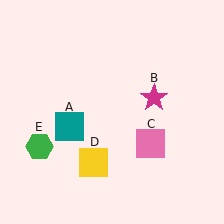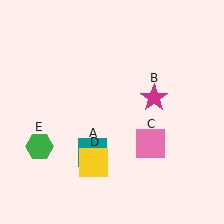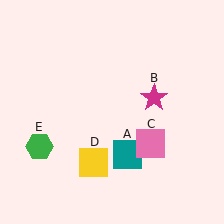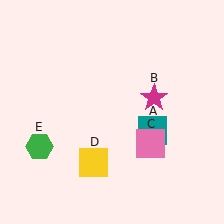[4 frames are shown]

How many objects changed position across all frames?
1 object changed position: teal square (object A).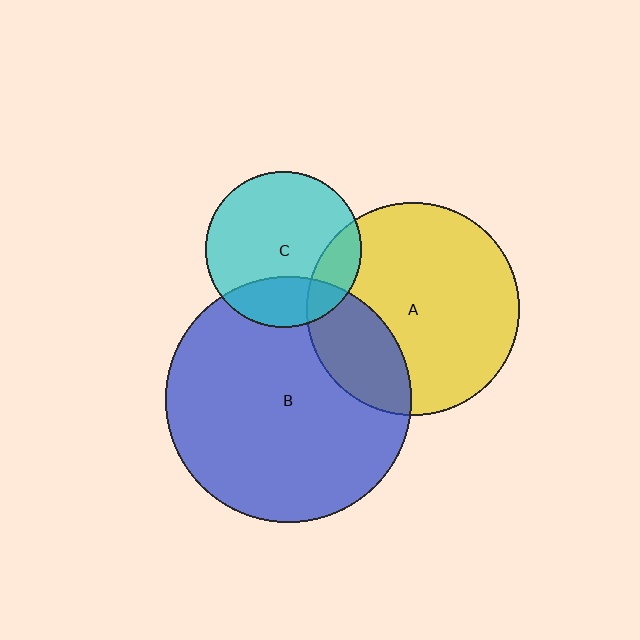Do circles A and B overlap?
Yes.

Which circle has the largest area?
Circle B (blue).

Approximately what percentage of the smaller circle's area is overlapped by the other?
Approximately 25%.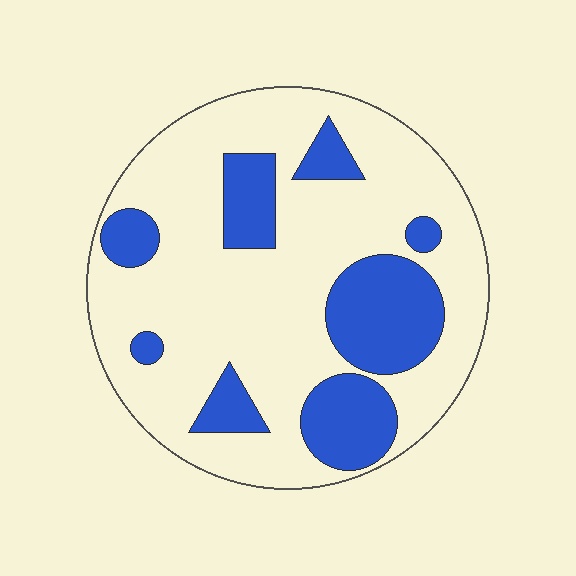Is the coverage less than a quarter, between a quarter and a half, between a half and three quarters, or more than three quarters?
Between a quarter and a half.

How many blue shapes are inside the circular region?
8.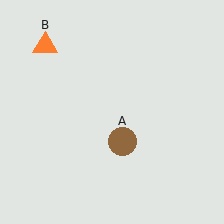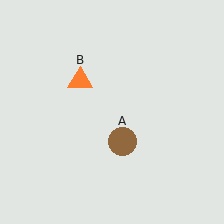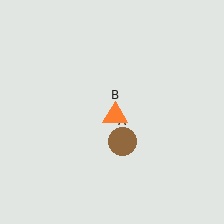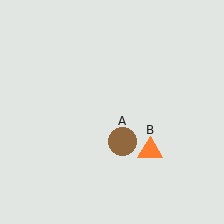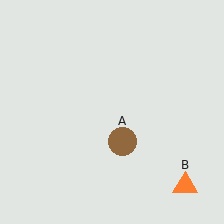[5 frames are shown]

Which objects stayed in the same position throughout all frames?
Brown circle (object A) remained stationary.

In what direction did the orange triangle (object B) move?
The orange triangle (object B) moved down and to the right.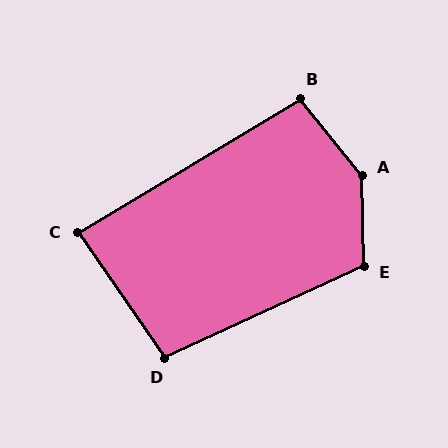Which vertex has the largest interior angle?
A, at approximately 142 degrees.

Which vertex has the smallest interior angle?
C, at approximately 86 degrees.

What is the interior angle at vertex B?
Approximately 98 degrees (obtuse).